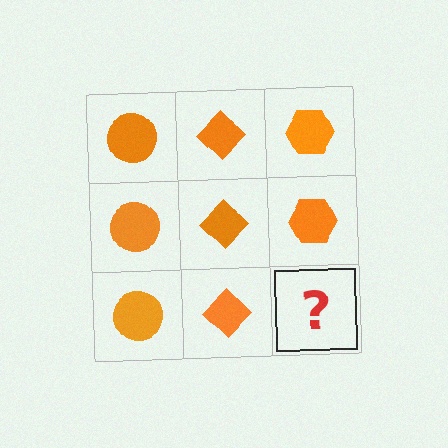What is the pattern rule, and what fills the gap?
The rule is that each column has a consistent shape. The gap should be filled with an orange hexagon.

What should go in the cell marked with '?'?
The missing cell should contain an orange hexagon.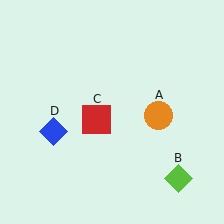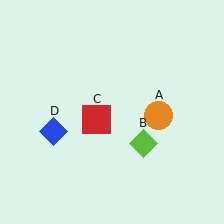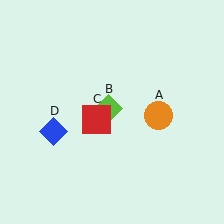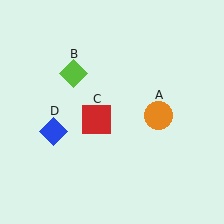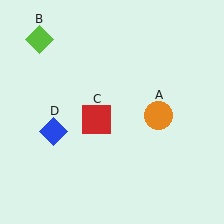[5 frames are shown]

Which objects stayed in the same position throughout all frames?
Orange circle (object A) and red square (object C) and blue diamond (object D) remained stationary.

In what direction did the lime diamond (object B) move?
The lime diamond (object B) moved up and to the left.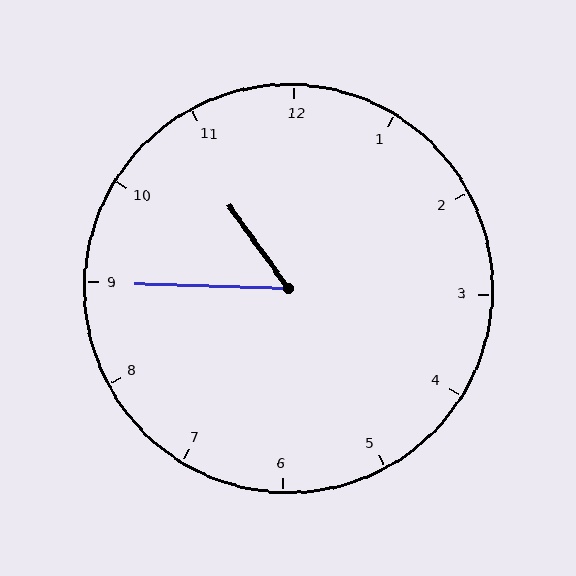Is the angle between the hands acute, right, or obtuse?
It is acute.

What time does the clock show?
10:45.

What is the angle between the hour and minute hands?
Approximately 52 degrees.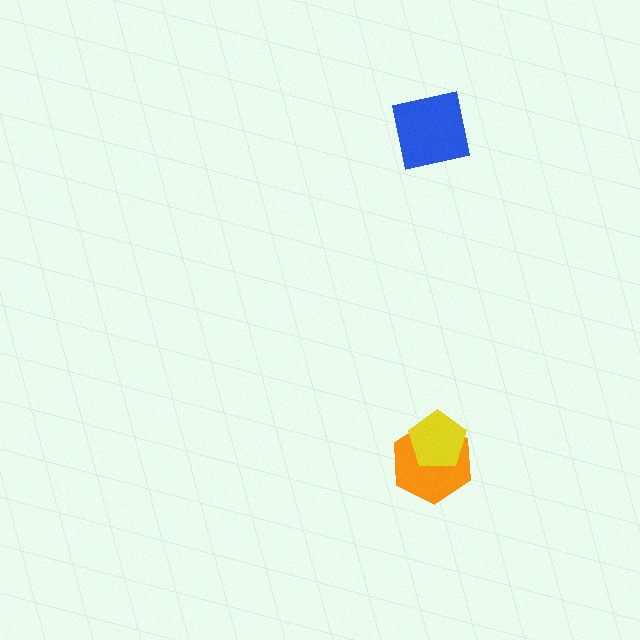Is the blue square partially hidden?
No, no other shape covers it.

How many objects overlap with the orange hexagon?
1 object overlaps with the orange hexagon.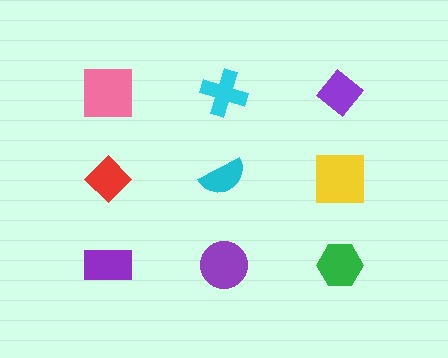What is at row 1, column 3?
A purple diamond.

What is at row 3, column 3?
A green hexagon.